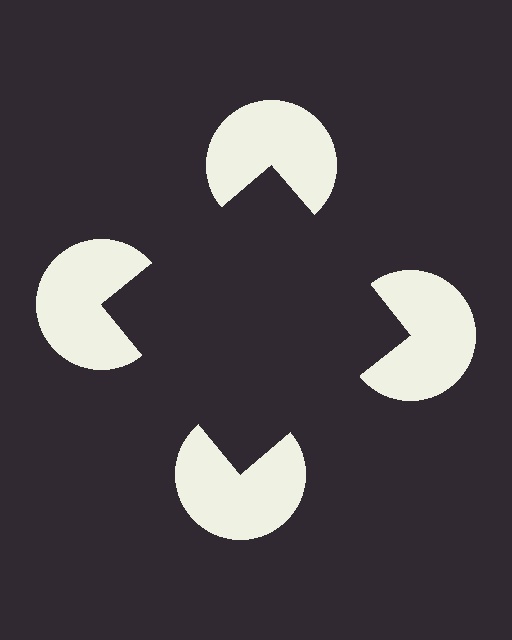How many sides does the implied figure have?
4 sides.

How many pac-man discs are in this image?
There are 4 — one at each vertex of the illusory square.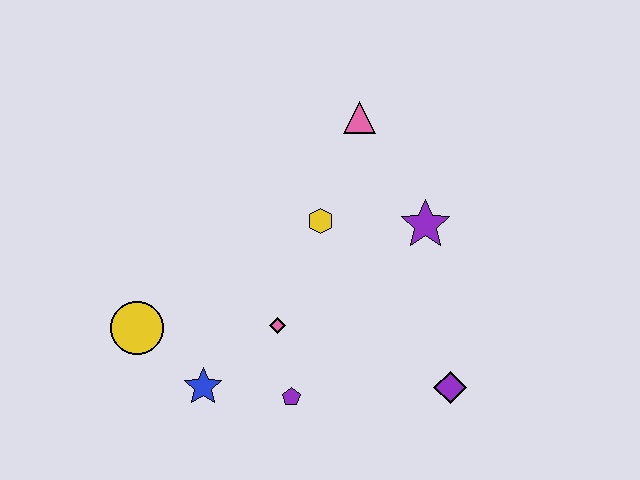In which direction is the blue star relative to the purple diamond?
The blue star is to the left of the purple diamond.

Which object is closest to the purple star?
The yellow hexagon is closest to the purple star.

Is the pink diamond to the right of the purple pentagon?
No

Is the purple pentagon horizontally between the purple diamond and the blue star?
Yes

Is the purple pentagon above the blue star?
No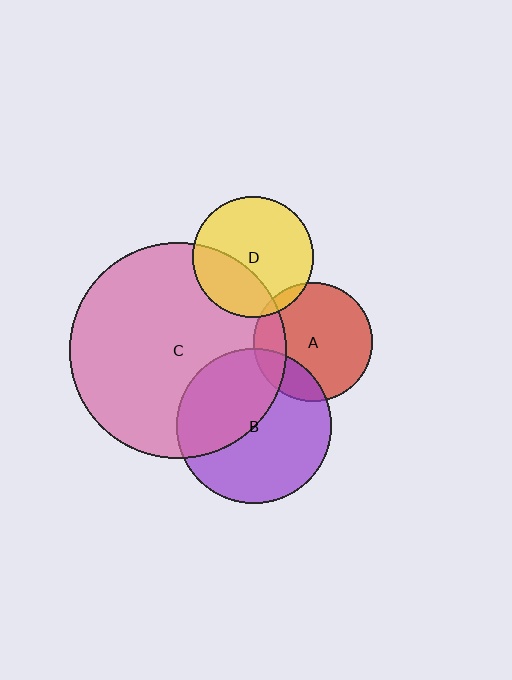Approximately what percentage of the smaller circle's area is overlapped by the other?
Approximately 20%.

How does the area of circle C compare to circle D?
Approximately 3.3 times.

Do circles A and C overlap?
Yes.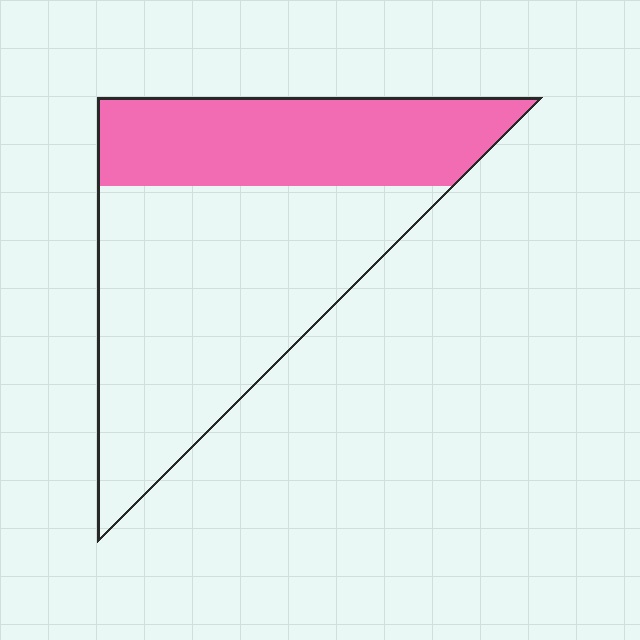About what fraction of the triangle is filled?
About three eighths (3/8).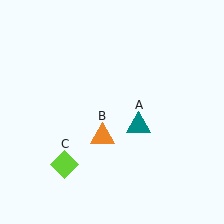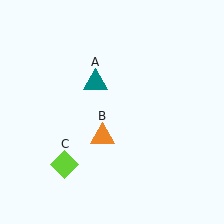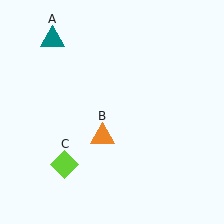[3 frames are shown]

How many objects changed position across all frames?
1 object changed position: teal triangle (object A).